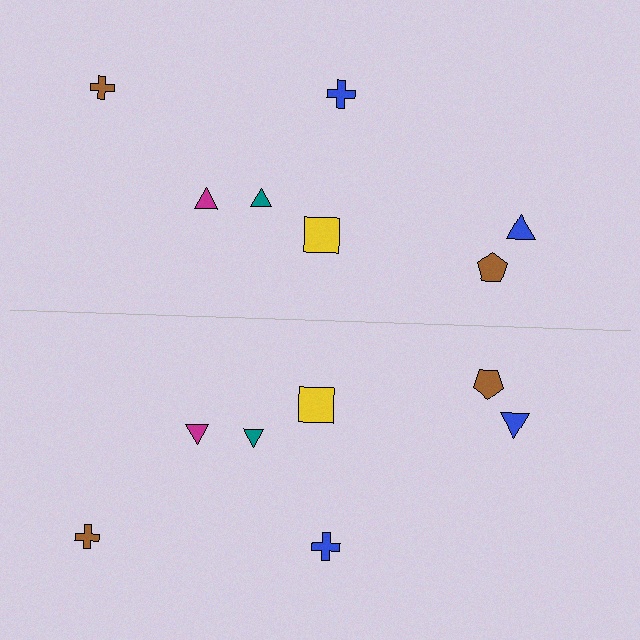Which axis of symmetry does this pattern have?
The pattern has a horizontal axis of symmetry running through the center of the image.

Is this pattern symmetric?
Yes, this pattern has bilateral (reflection) symmetry.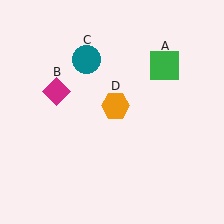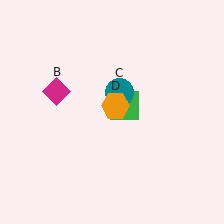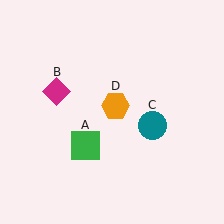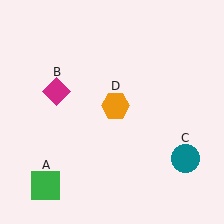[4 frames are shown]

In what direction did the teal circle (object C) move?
The teal circle (object C) moved down and to the right.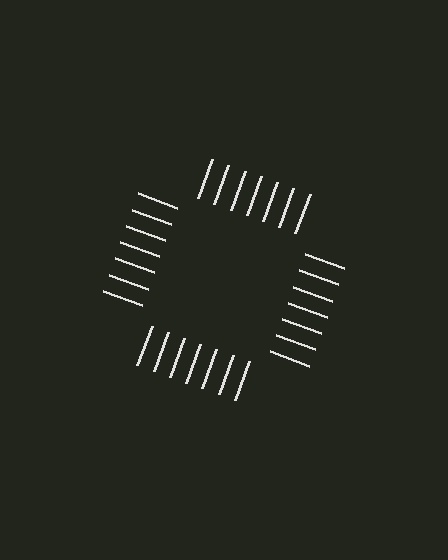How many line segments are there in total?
28 — 7 along each of the 4 edges.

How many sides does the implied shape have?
4 sides — the line-ends trace a square.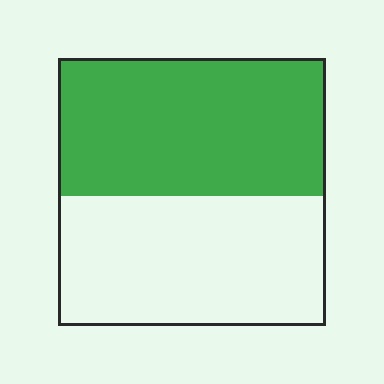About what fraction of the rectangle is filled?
About one half (1/2).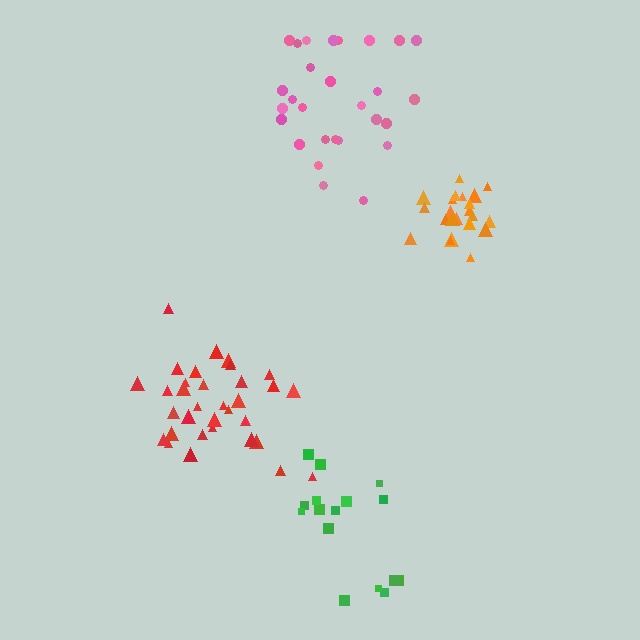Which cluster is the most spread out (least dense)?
Green.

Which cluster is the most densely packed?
Orange.